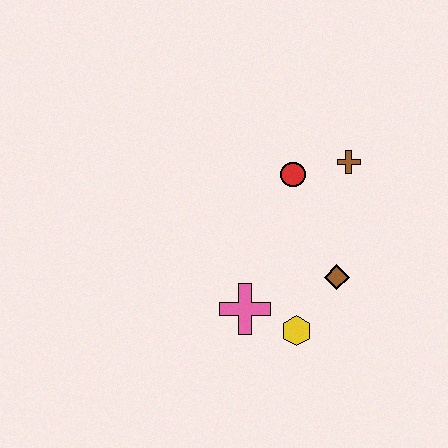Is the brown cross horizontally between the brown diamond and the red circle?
No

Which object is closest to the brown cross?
The red circle is closest to the brown cross.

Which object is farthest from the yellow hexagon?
The brown cross is farthest from the yellow hexagon.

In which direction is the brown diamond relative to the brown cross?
The brown diamond is below the brown cross.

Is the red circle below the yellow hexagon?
No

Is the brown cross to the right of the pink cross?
Yes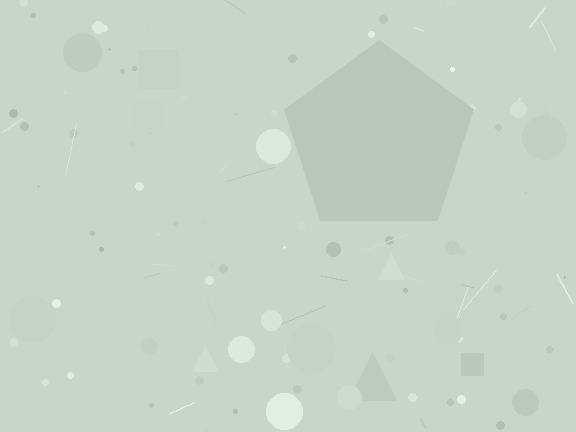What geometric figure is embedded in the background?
A pentagon is embedded in the background.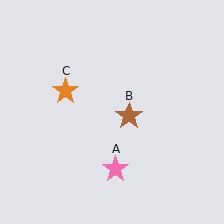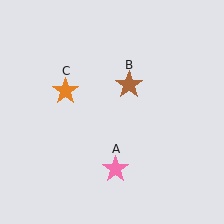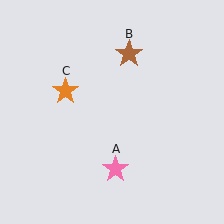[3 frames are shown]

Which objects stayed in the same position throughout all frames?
Pink star (object A) and orange star (object C) remained stationary.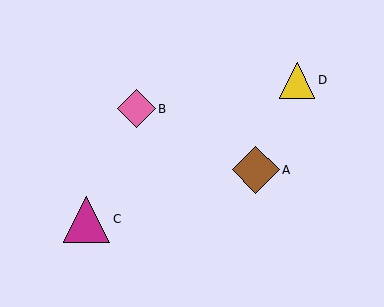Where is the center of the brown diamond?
The center of the brown diamond is at (256, 170).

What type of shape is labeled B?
Shape B is a pink diamond.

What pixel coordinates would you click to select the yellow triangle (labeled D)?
Click at (297, 80) to select the yellow triangle D.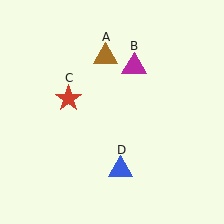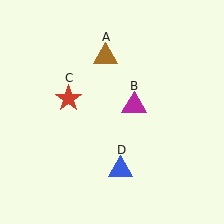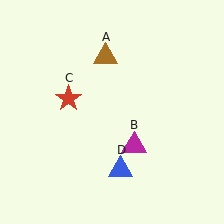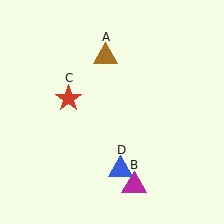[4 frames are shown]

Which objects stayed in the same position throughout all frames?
Brown triangle (object A) and red star (object C) and blue triangle (object D) remained stationary.